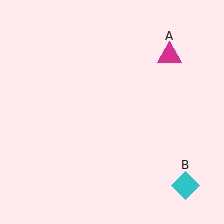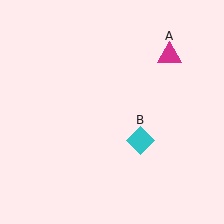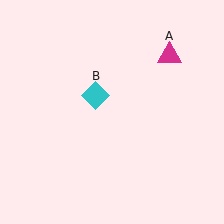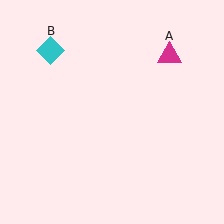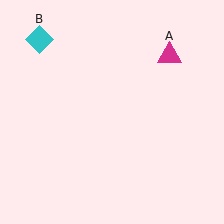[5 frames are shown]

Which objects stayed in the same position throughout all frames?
Magenta triangle (object A) remained stationary.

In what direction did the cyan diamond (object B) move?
The cyan diamond (object B) moved up and to the left.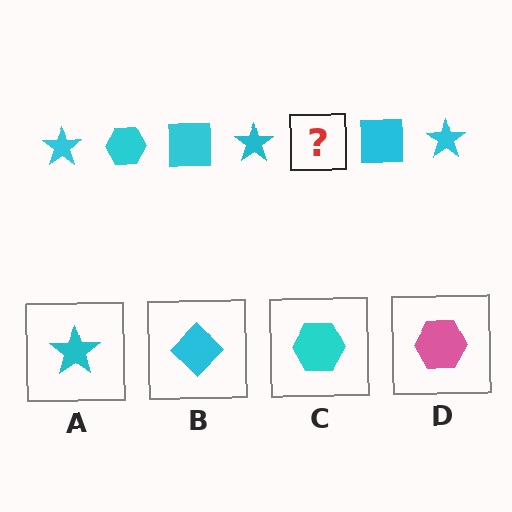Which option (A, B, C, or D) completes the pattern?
C.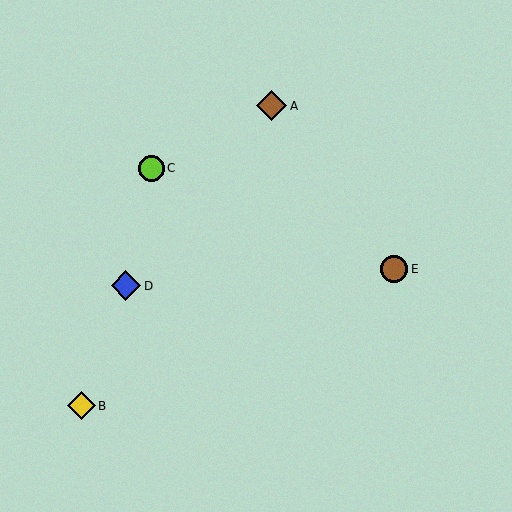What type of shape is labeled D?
Shape D is a blue diamond.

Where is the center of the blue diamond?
The center of the blue diamond is at (126, 286).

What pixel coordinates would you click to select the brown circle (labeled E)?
Click at (394, 269) to select the brown circle E.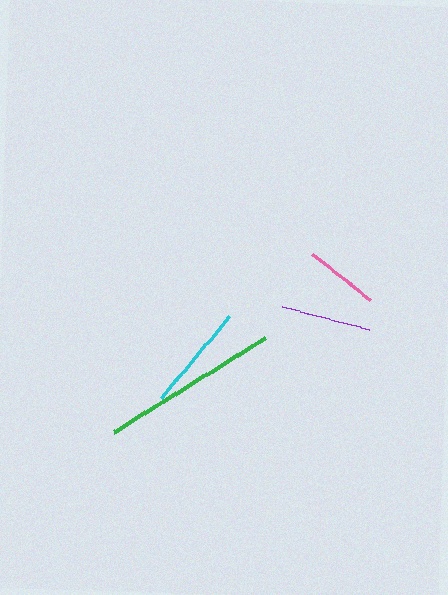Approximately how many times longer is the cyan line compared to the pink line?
The cyan line is approximately 1.4 times the length of the pink line.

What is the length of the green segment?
The green segment is approximately 179 pixels long.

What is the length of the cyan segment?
The cyan segment is approximately 107 pixels long.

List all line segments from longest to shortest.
From longest to shortest: green, cyan, purple, pink.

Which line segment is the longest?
The green line is the longest at approximately 179 pixels.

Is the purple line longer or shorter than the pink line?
The purple line is longer than the pink line.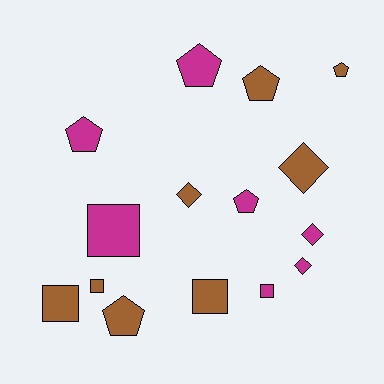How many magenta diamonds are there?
There are 2 magenta diamonds.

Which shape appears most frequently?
Pentagon, with 6 objects.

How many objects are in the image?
There are 15 objects.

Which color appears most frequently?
Brown, with 8 objects.